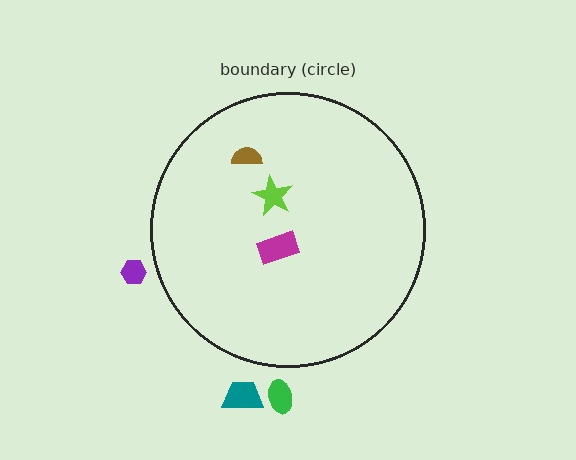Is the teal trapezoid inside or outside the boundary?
Outside.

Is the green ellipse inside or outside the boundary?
Outside.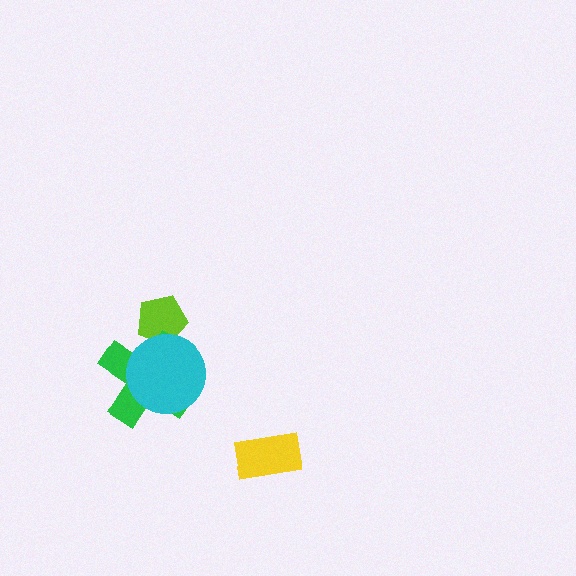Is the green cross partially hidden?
Yes, it is partially covered by another shape.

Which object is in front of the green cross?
The cyan circle is in front of the green cross.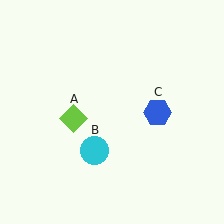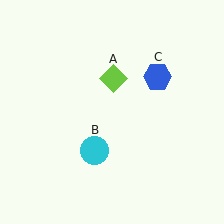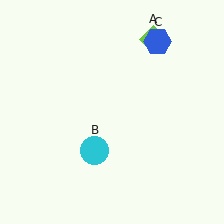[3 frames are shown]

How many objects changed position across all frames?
2 objects changed position: lime diamond (object A), blue hexagon (object C).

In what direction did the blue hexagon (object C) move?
The blue hexagon (object C) moved up.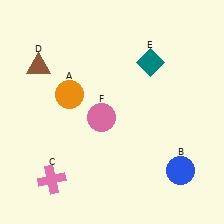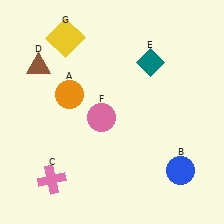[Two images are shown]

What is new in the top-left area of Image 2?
A yellow square (G) was added in the top-left area of Image 2.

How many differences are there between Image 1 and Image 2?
There is 1 difference between the two images.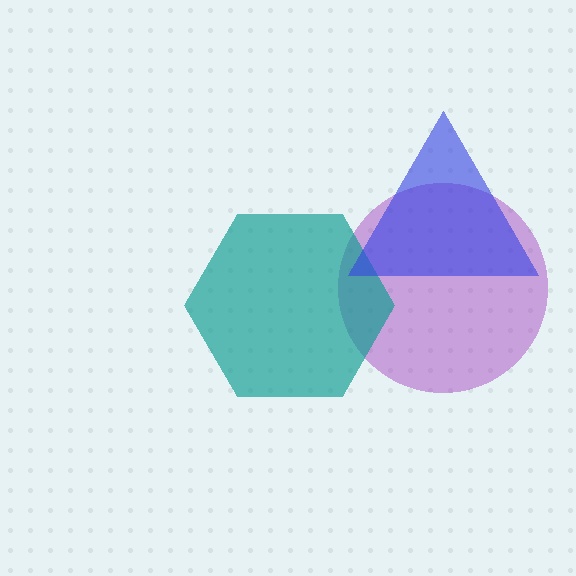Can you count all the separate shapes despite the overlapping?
Yes, there are 3 separate shapes.